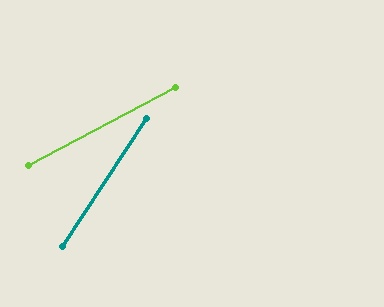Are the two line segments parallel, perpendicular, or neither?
Neither parallel nor perpendicular — they differ by about 29°.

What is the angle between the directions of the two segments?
Approximately 29 degrees.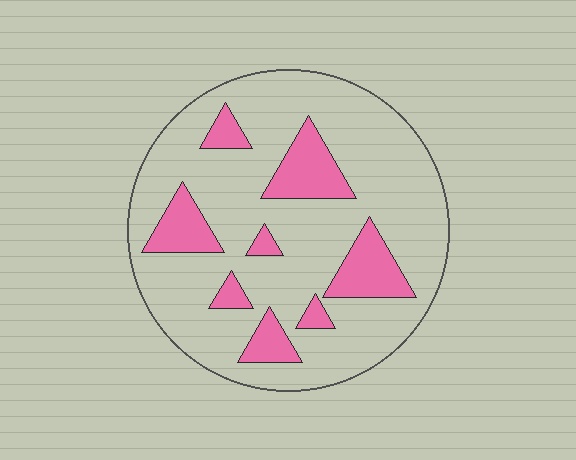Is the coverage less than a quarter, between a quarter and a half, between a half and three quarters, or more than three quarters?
Less than a quarter.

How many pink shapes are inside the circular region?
8.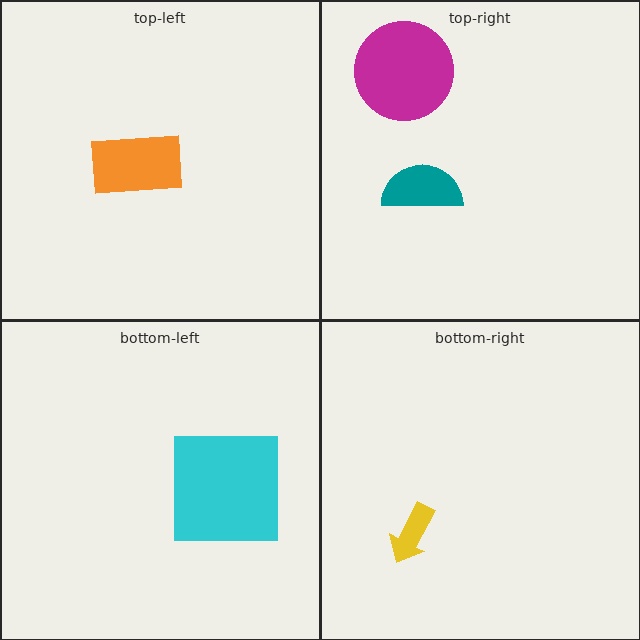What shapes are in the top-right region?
The magenta circle, the teal semicircle.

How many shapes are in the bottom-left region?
1.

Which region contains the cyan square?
The bottom-left region.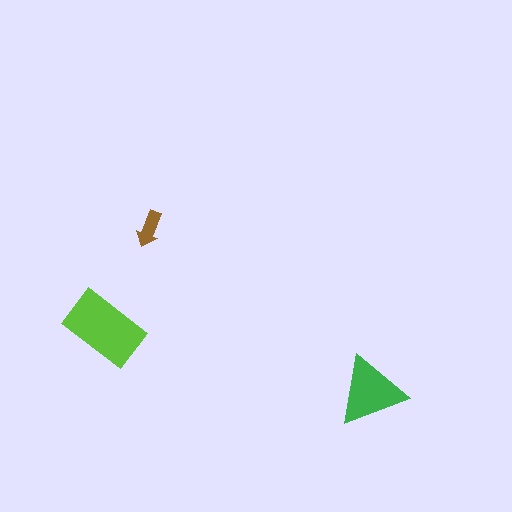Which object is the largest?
The lime rectangle.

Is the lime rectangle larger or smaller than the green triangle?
Larger.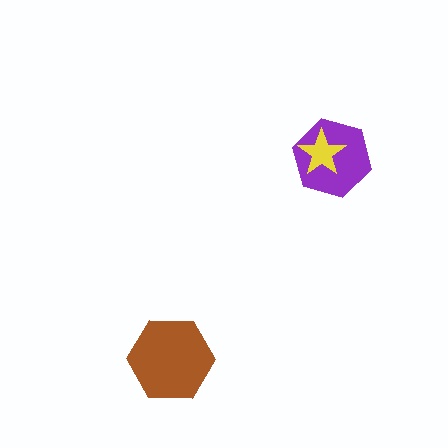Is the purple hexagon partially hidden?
Yes, it is partially covered by another shape.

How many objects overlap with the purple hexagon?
1 object overlaps with the purple hexagon.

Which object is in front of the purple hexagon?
The yellow star is in front of the purple hexagon.